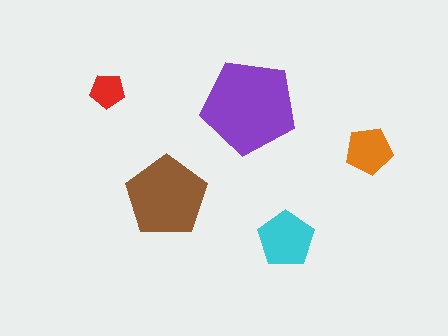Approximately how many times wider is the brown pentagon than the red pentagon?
About 2.5 times wider.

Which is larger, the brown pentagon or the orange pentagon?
The brown one.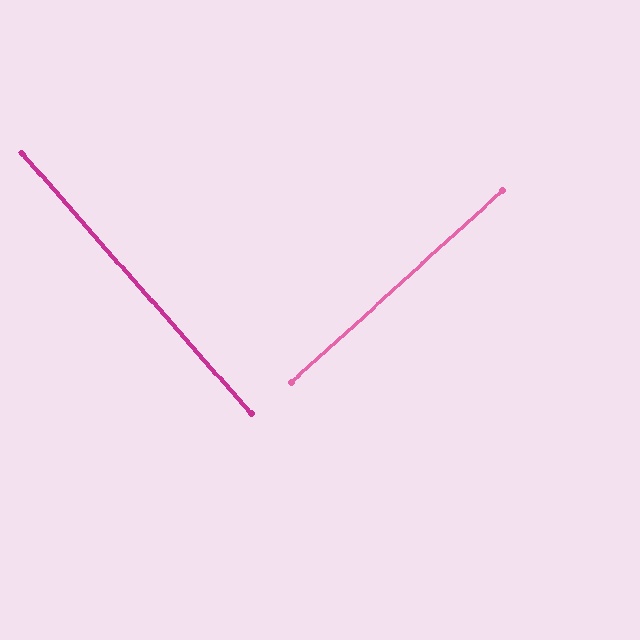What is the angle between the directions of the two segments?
Approximately 89 degrees.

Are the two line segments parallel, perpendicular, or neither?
Perpendicular — they meet at approximately 89°.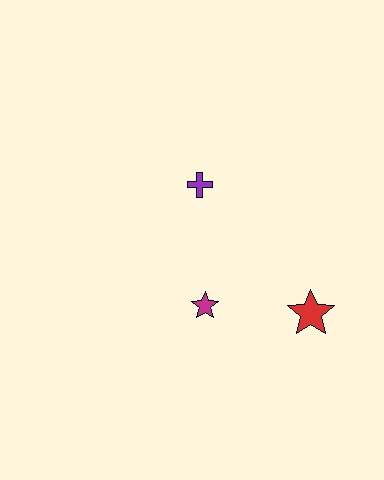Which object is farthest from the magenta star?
The purple cross is farthest from the magenta star.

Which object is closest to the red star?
The magenta star is closest to the red star.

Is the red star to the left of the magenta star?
No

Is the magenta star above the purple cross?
No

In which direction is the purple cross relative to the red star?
The purple cross is above the red star.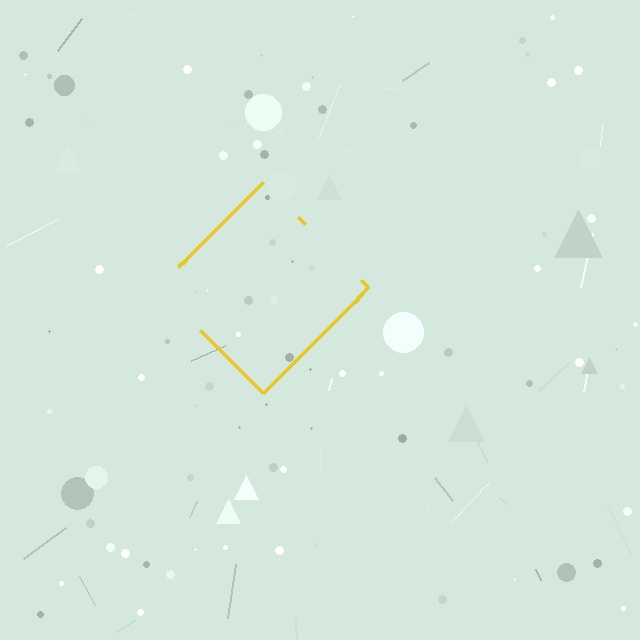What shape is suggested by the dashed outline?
The dashed outline suggests a diamond.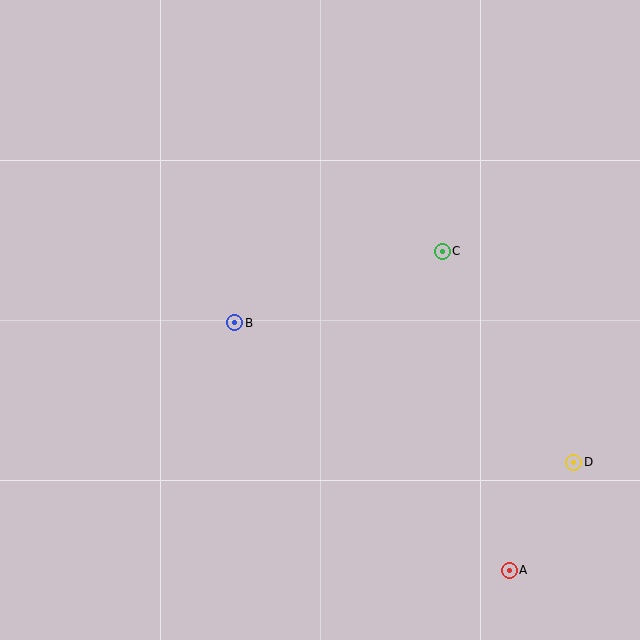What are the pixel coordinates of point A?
Point A is at (509, 570).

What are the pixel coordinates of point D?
Point D is at (574, 462).